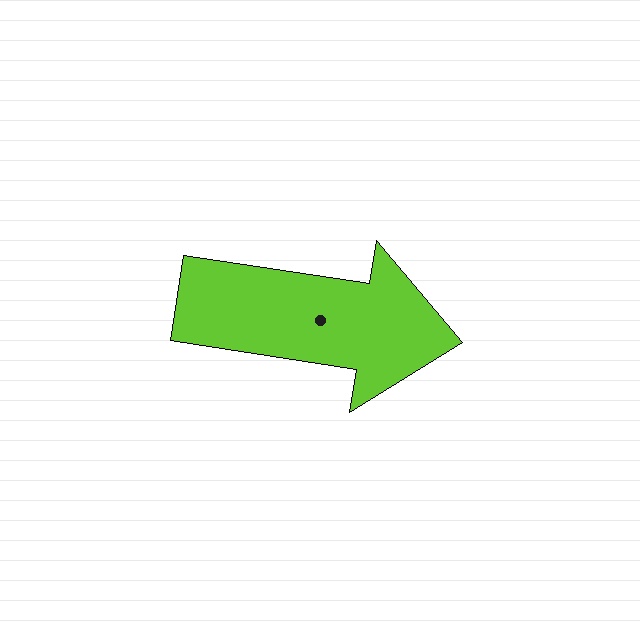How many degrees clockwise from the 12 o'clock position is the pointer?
Approximately 99 degrees.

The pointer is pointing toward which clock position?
Roughly 3 o'clock.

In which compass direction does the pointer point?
East.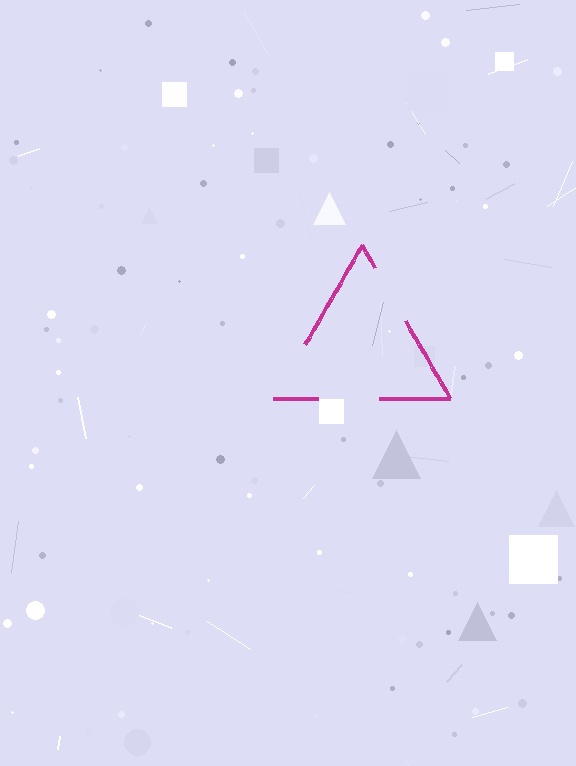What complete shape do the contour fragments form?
The contour fragments form a triangle.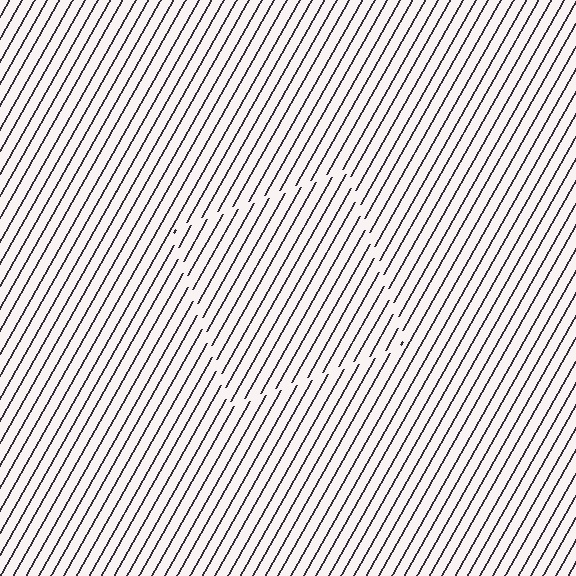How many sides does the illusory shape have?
4 sides — the line-ends trace a square.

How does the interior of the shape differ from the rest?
The interior of the shape contains the same grating, shifted by half a period — the contour is defined by the phase discontinuity where line-ends from the inner and outer gratings abut.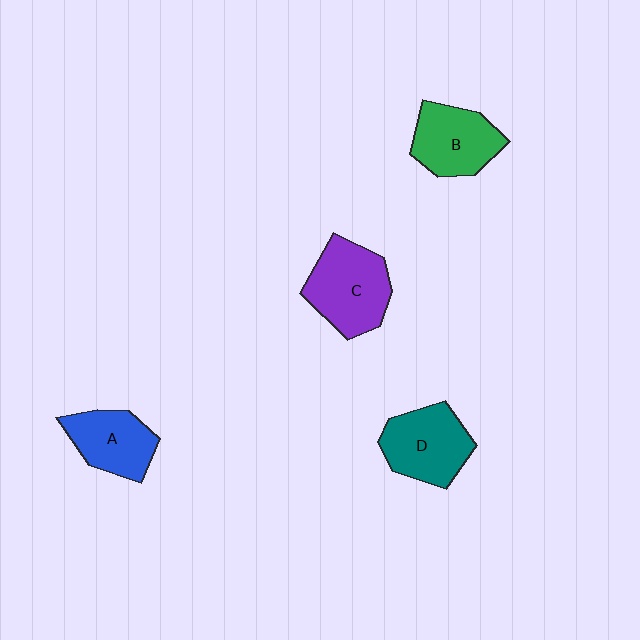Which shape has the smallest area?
Shape A (blue).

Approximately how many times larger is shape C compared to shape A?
Approximately 1.3 times.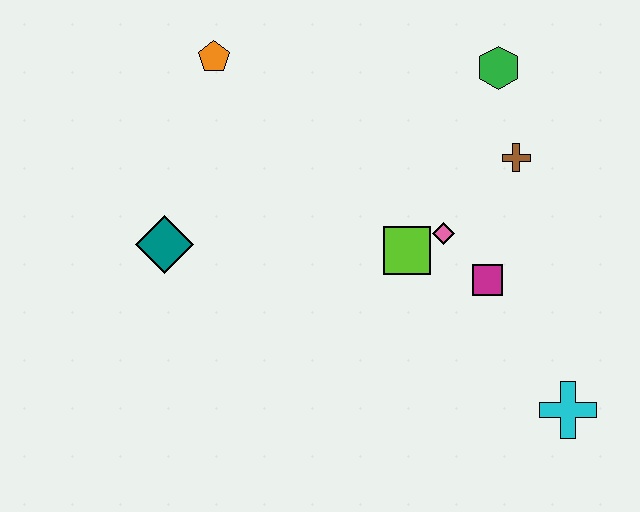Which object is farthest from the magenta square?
The orange pentagon is farthest from the magenta square.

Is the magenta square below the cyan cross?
No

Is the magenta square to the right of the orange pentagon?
Yes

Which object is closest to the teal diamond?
The orange pentagon is closest to the teal diamond.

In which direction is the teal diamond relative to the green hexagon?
The teal diamond is to the left of the green hexagon.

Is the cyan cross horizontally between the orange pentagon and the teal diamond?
No